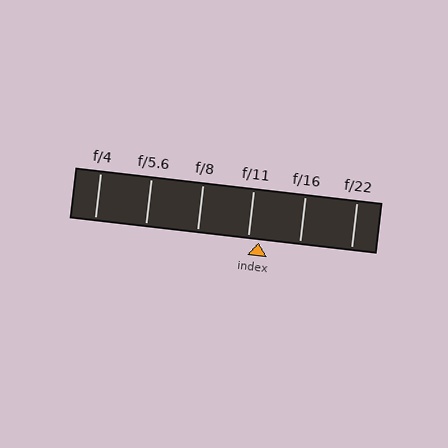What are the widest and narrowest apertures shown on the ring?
The widest aperture shown is f/4 and the narrowest is f/22.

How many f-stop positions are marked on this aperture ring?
There are 6 f-stop positions marked.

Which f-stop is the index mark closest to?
The index mark is closest to f/11.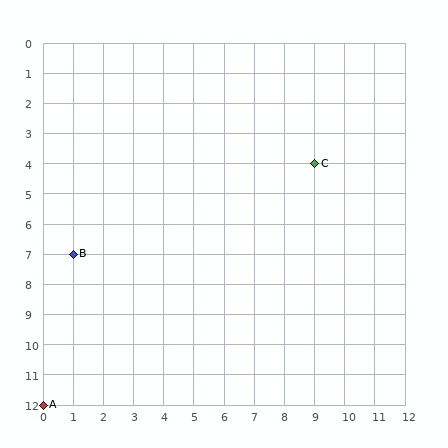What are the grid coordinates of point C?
Point C is at grid coordinates (9, 4).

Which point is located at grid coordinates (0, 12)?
Point A is at (0, 12).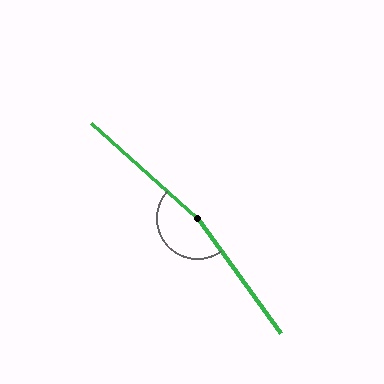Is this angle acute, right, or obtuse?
It is obtuse.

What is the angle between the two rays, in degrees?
Approximately 168 degrees.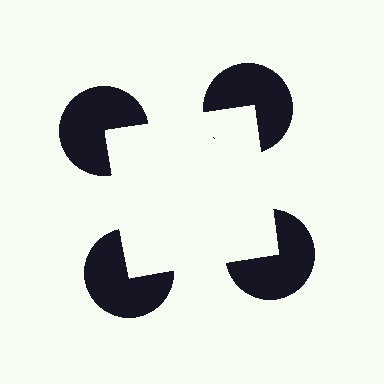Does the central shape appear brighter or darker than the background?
It typically appears slightly brighter than the background, even though no actual brightness change is drawn.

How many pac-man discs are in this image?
There are 4 — one at each vertex of the illusory square.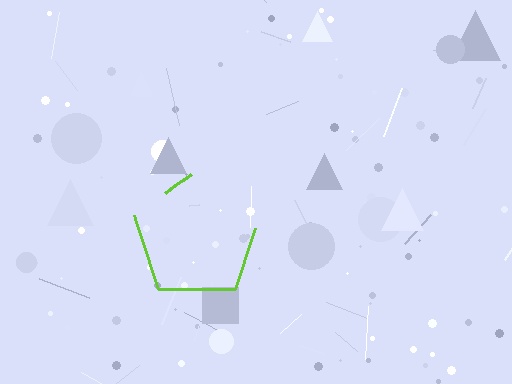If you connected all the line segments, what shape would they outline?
They would outline a pentagon.